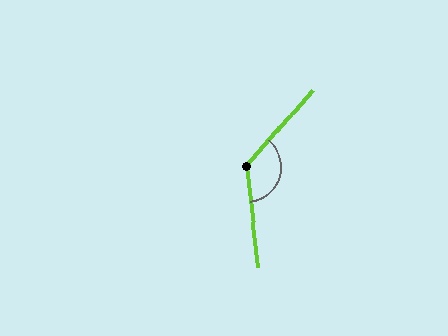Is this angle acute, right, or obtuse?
It is obtuse.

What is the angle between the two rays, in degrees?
Approximately 132 degrees.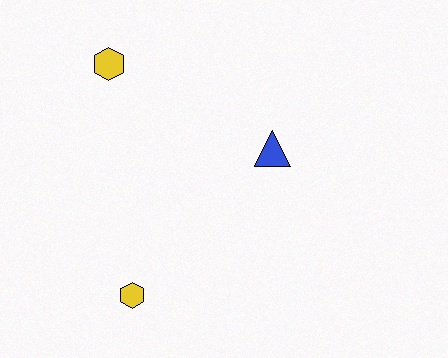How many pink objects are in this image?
There are no pink objects.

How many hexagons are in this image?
There are 2 hexagons.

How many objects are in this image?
There are 3 objects.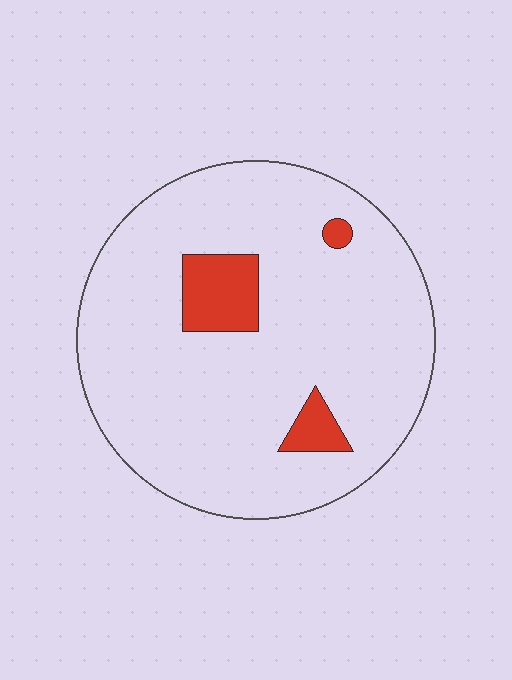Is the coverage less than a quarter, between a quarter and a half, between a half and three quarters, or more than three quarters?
Less than a quarter.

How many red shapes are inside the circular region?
3.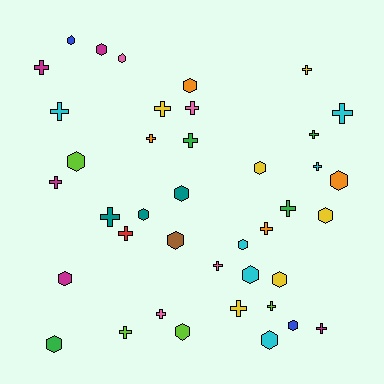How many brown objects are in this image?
There is 1 brown object.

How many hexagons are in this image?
There are 19 hexagons.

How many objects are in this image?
There are 40 objects.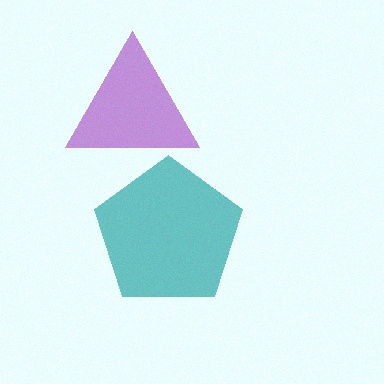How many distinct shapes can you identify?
There are 2 distinct shapes: a teal pentagon, a purple triangle.